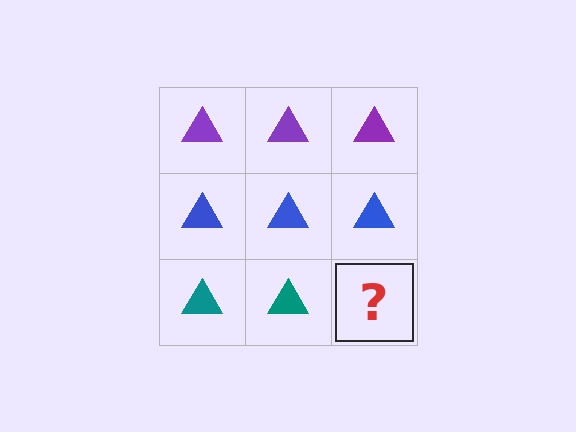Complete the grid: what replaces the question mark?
The question mark should be replaced with a teal triangle.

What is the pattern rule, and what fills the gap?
The rule is that each row has a consistent color. The gap should be filled with a teal triangle.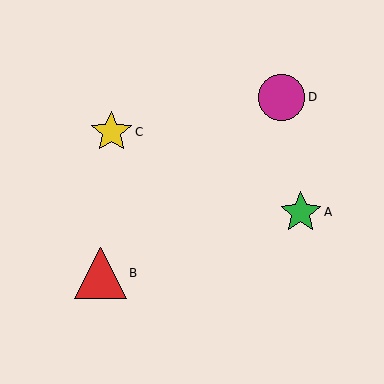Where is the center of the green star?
The center of the green star is at (301, 212).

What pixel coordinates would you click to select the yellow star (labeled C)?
Click at (111, 132) to select the yellow star C.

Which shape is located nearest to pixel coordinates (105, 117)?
The yellow star (labeled C) at (111, 132) is nearest to that location.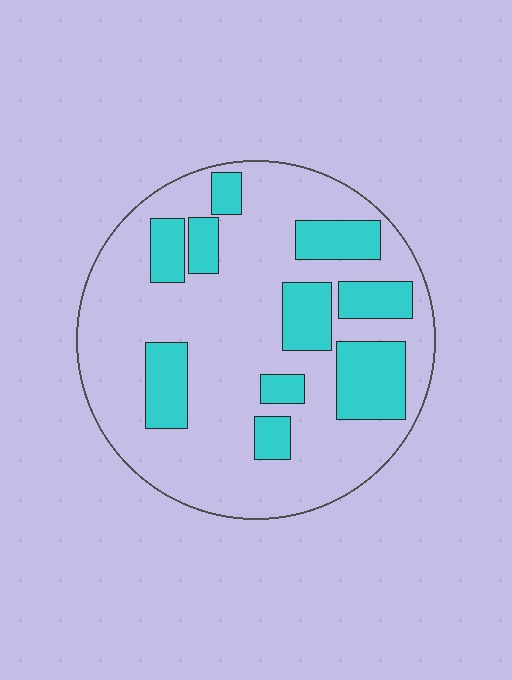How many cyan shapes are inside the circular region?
10.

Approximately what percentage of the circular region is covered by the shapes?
Approximately 25%.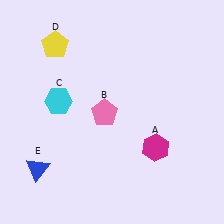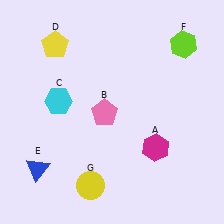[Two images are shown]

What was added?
A lime hexagon (F), a yellow circle (G) were added in Image 2.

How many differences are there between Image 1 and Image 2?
There are 2 differences between the two images.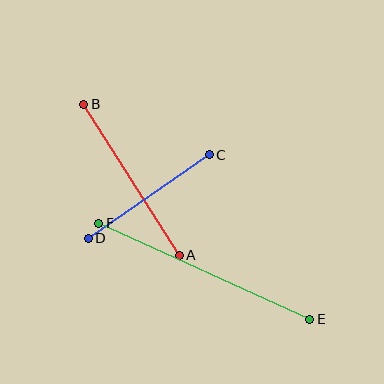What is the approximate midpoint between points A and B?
The midpoint is at approximately (131, 180) pixels.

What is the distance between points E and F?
The distance is approximately 232 pixels.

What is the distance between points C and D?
The distance is approximately 147 pixels.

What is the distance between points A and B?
The distance is approximately 179 pixels.